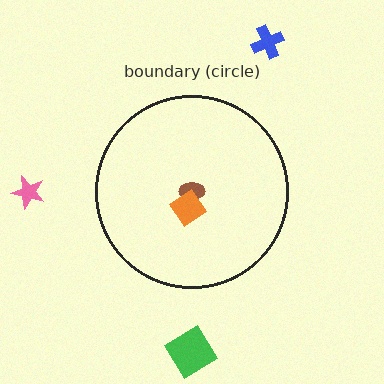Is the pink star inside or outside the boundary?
Outside.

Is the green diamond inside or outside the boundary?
Outside.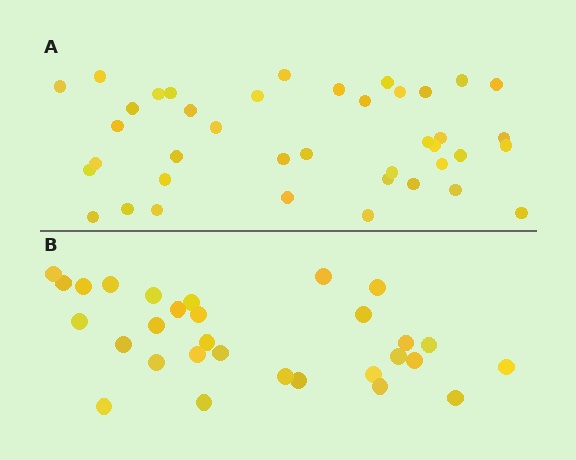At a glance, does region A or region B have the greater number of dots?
Region A (the top region) has more dots.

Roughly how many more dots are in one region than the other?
Region A has roughly 10 or so more dots than region B.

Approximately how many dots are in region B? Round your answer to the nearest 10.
About 30 dots.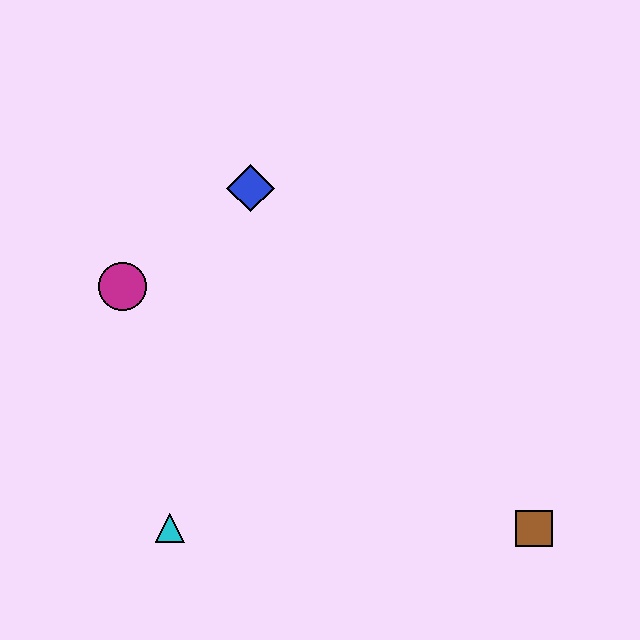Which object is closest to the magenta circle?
The blue diamond is closest to the magenta circle.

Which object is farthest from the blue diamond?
The brown square is farthest from the blue diamond.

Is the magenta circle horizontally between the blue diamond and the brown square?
No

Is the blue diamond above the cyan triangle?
Yes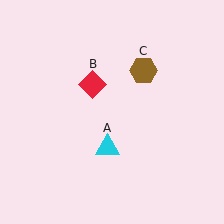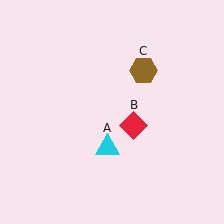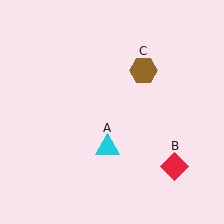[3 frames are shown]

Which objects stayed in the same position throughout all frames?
Cyan triangle (object A) and brown hexagon (object C) remained stationary.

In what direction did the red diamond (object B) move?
The red diamond (object B) moved down and to the right.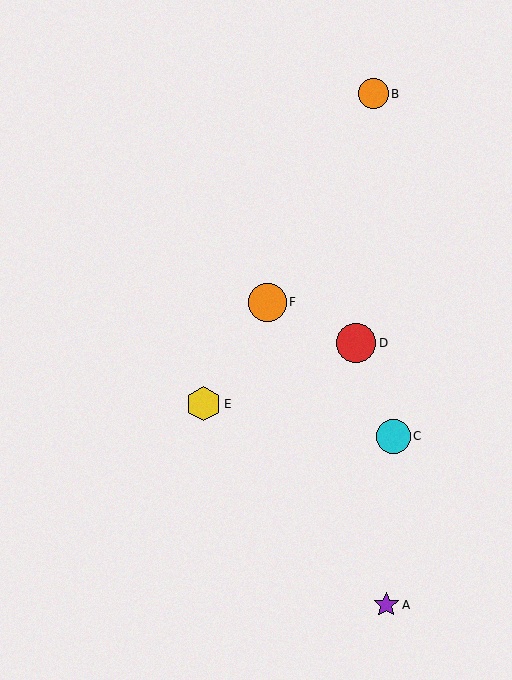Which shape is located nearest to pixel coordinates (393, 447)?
The cyan circle (labeled C) at (393, 436) is nearest to that location.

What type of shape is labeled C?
Shape C is a cyan circle.